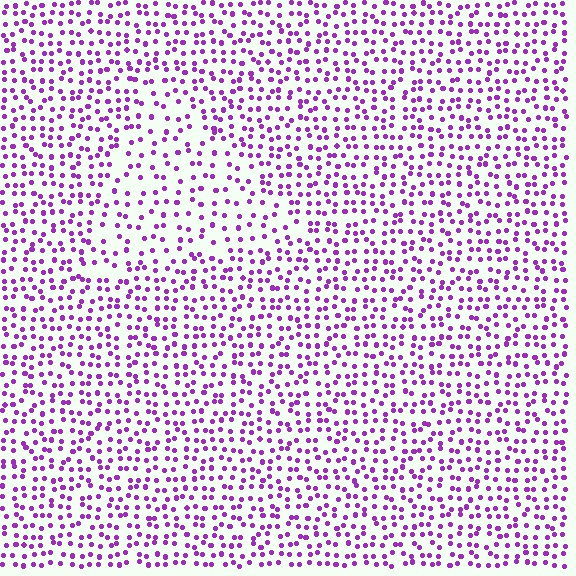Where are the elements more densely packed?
The elements are more densely packed outside the triangle boundary.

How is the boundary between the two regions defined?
The boundary is defined by a change in element density (approximately 1.7x ratio). All elements are the same color, size, and shape.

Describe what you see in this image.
The image contains small purple elements arranged at two different densities. A triangle-shaped region is visible where the elements are less densely packed than the surrounding area.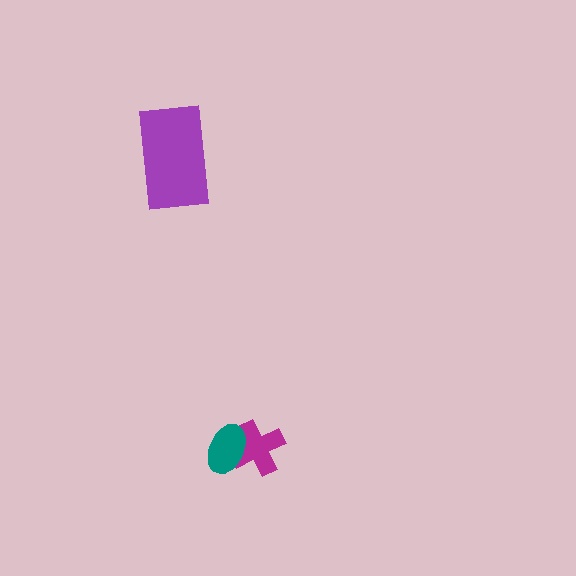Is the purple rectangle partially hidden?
No, no other shape covers it.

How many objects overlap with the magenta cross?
1 object overlaps with the magenta cross.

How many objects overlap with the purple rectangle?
0 objects overlap with the purple rectangle.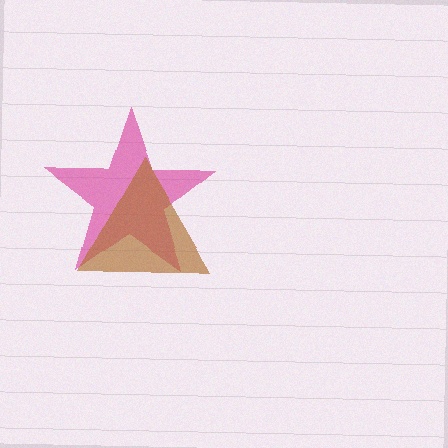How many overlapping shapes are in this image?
There are 2 overlapping shapes in the image.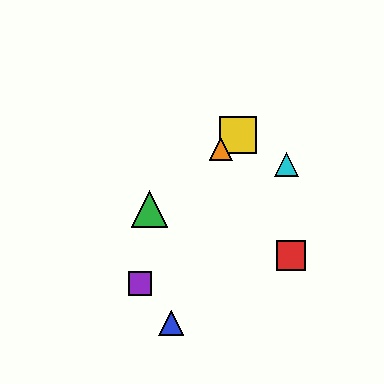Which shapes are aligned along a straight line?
The green triangle, the yellow square, the orange triangle are aligned along a straight line.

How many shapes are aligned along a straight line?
3 shapes (the green triangle, the yellow square, the orange triangle) are aligned along a straight line.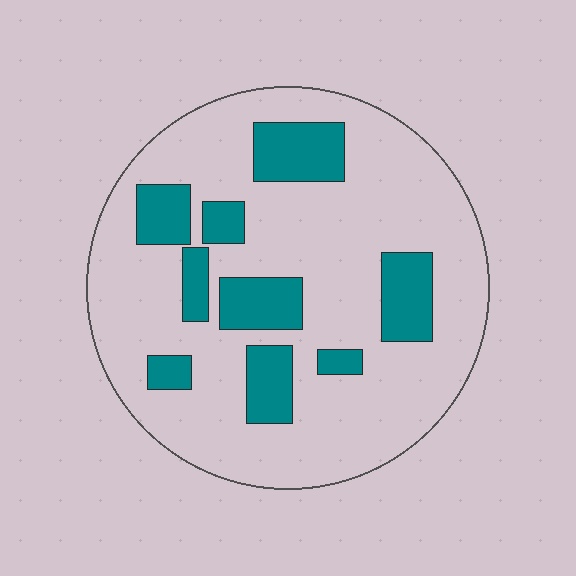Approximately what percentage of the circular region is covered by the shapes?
Approximately 20%.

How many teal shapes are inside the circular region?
9.